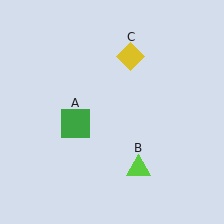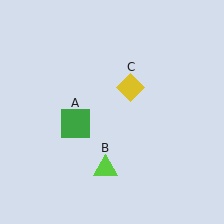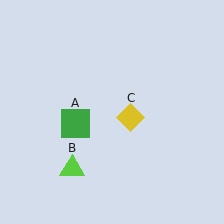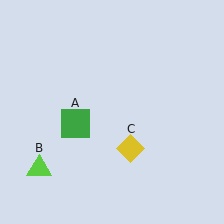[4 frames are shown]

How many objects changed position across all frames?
2 objects changed position: lime triangle (object B), yellow diamond (object C).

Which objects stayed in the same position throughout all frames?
Green square (object A) remained stationary.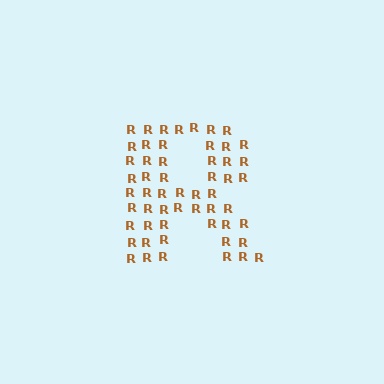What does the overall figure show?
The overall figure shows the letter R.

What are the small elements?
The small elements are letter R's.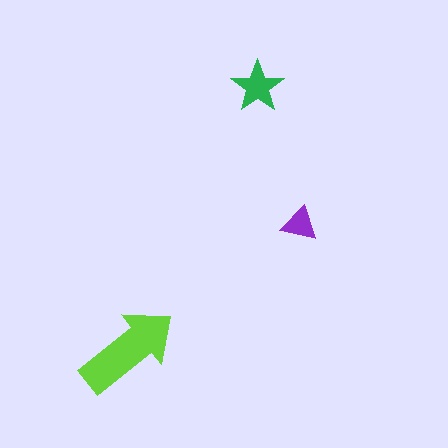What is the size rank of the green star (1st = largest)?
2nd.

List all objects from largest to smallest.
The lime arrow, the green star, the purple triangle.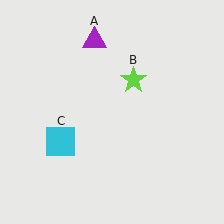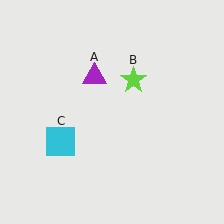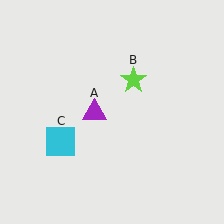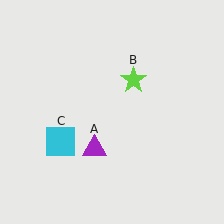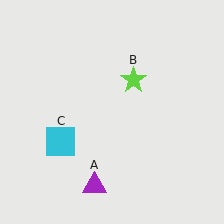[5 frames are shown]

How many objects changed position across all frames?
1 object changed position: purple triangle (object A).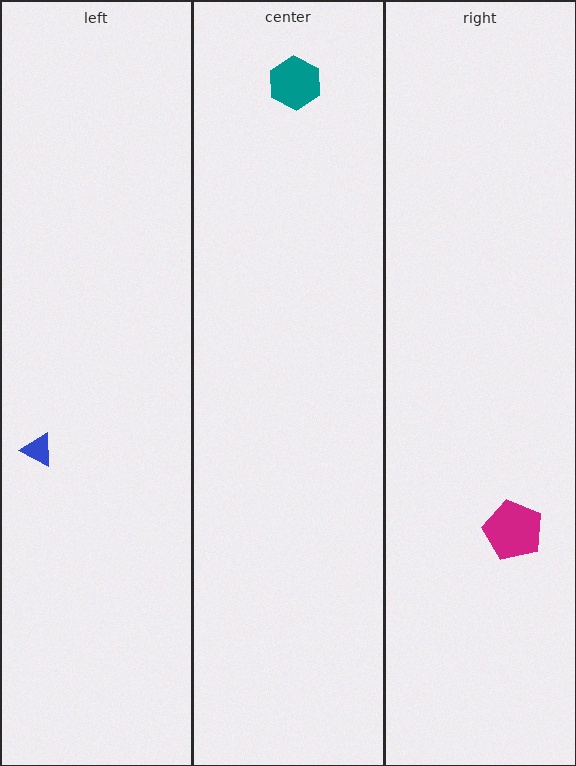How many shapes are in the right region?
1.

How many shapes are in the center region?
1.